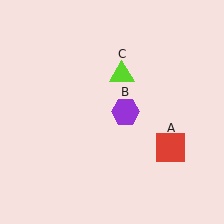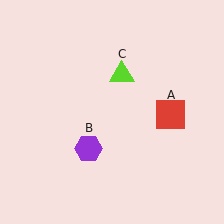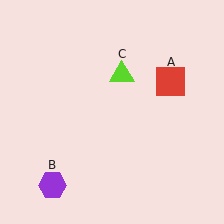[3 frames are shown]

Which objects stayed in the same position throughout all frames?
Lime triangle (object C) remained stationary.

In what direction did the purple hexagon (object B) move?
The purple hexagon (object B) moved down and to the left.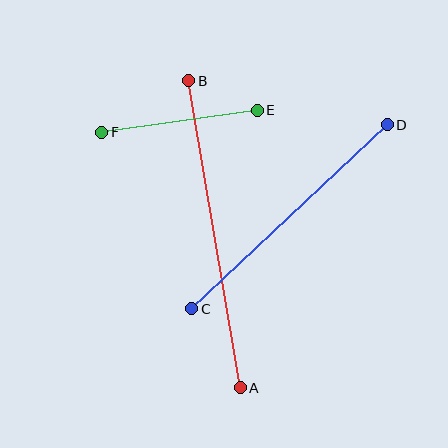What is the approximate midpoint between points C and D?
The midpoint is at approximately (289, 217) pixels.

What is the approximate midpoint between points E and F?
The midpoint is at approximately (180, 121) pixels.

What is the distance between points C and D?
The distance is approximately 268 pixels.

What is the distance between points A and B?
The distance is approximately 311 pixels.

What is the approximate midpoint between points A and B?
The midpoint is at approximately (215, 234) pixels.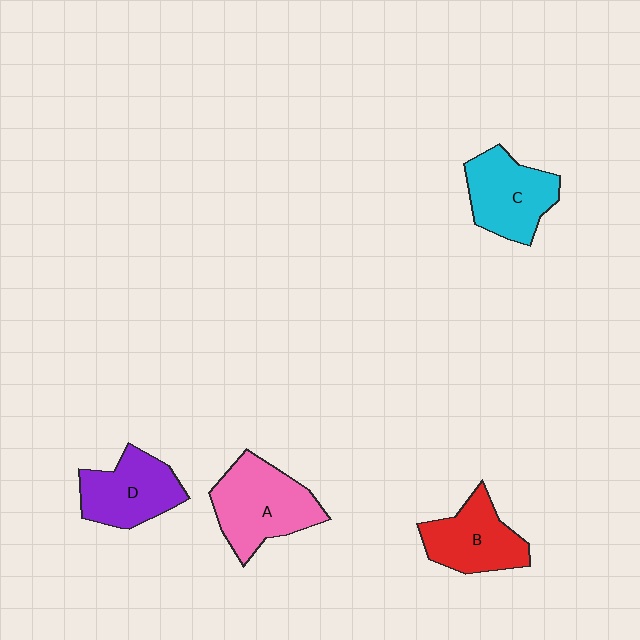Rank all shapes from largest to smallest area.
From largest to smallest: A (pink), C (cyan), D (purple), B (red).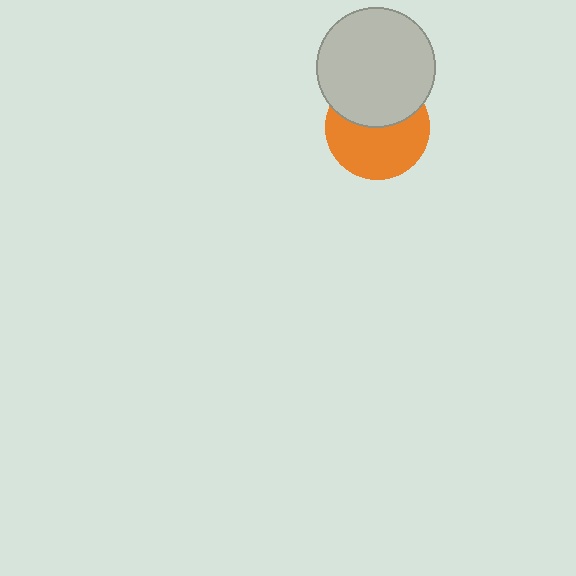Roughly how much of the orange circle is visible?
About half of it is visible (roughly 59%).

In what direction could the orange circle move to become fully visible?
The orange circle could move down. That would shift it out from behind the light gray circle entirely.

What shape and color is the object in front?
The object in front is a light gray circle.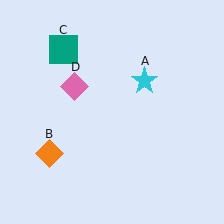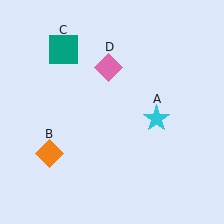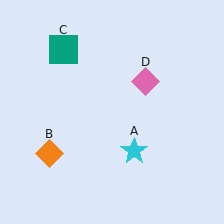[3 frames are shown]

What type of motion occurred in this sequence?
The cyan star (object A), pink diamond (object D) rotated clockwise around the center of the scene.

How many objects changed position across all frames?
2 objects changed position: cyan star (object A), pink diamond (object D).